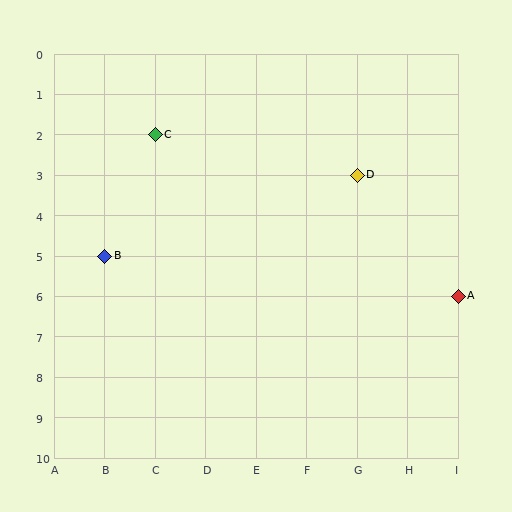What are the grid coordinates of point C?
Point C is at grid coordinates (C, 2).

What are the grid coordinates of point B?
Point B is at grid coordinates (B, 5).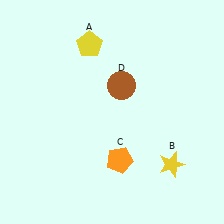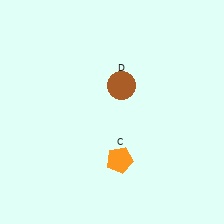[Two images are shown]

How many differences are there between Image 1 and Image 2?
There are 2 differences between the two images.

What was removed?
The yellow star (B), the yellow pentagon (A) were removed in Image 2.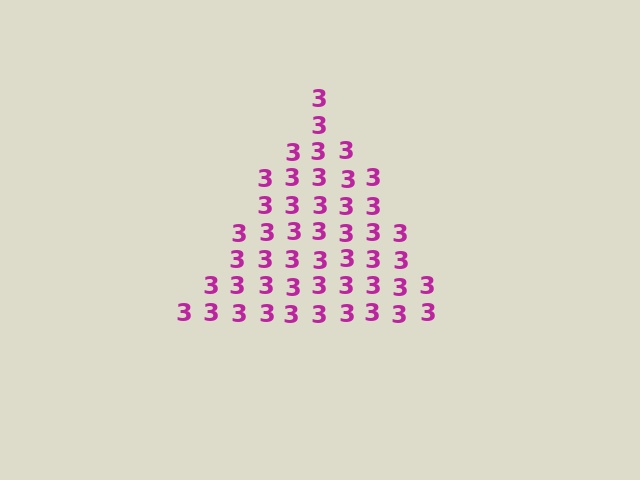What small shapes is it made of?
It is made of small digit 3's.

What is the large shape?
The large shape is a triangle.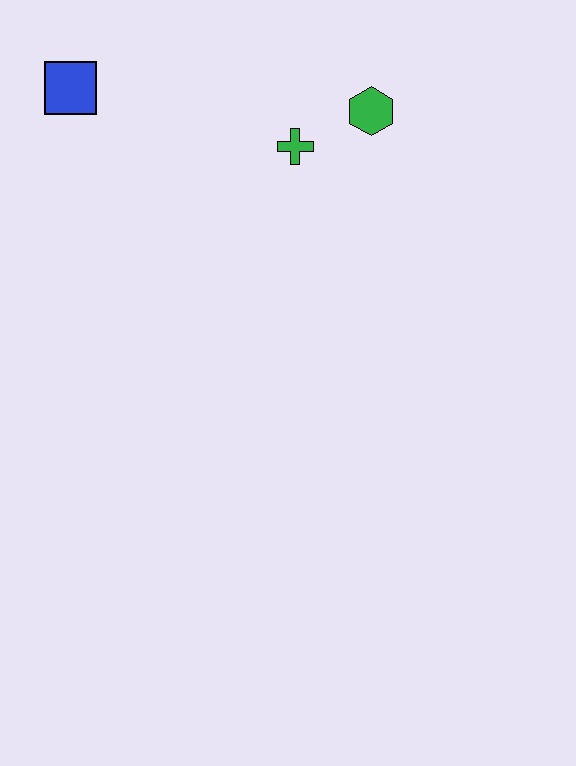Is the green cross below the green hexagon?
Yes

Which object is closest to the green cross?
The green hexagon is closest to the green cross.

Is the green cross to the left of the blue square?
No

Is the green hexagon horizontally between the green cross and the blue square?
No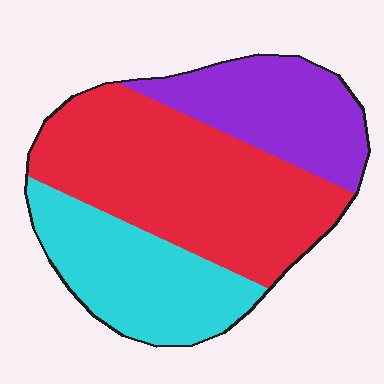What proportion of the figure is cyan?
Cyan takes up between a quarter and a half of the figure.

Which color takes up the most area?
Red, at roughly 50%.